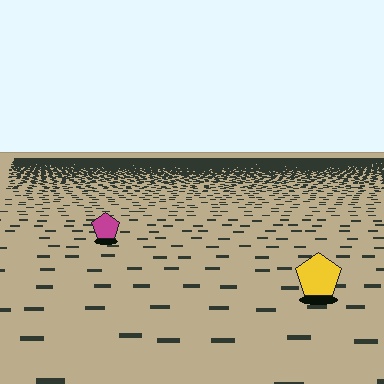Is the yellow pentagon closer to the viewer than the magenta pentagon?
Yes. The yellow pentagon is closer — you can tell from the texture gradient: the ground texture is coarser near it.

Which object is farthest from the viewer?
The magenta pentagon is farthest from the viewer. It appears smaller and the ground texture around it is denser.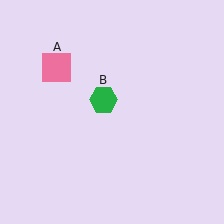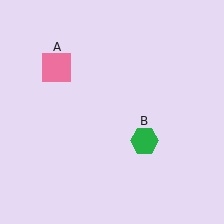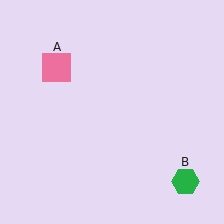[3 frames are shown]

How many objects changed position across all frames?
1 object changed position: green hexagon (object B).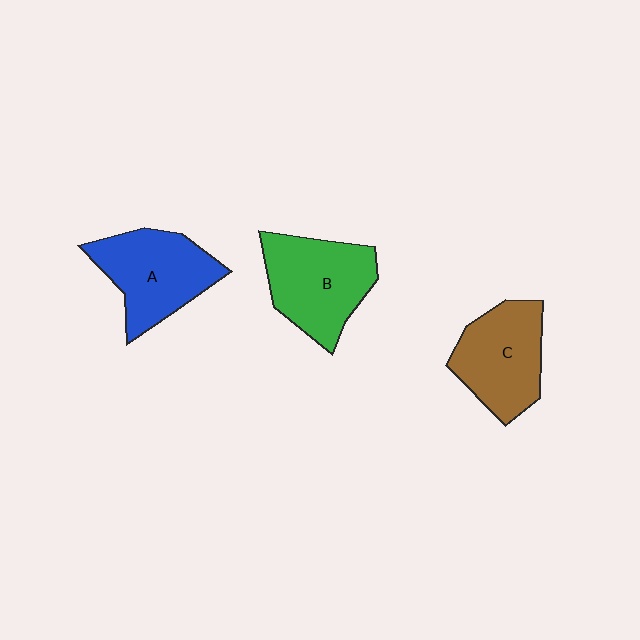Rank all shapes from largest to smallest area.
From largest to smallest: B (green), A (blue), C (brown).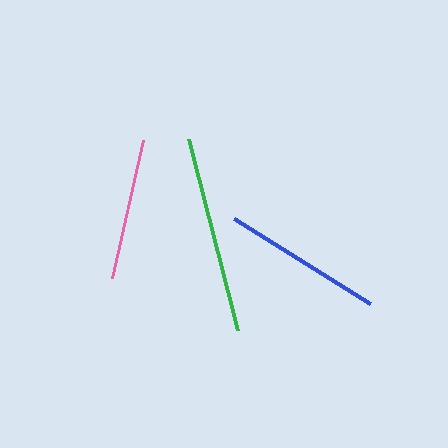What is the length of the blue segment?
The blue segment is approximately 160 pixels long.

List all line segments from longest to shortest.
From longest to shortest: green, blue, pink.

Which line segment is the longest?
The green line is the longest at approximately 198 pixels.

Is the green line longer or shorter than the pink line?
The green line is longer than the pink line.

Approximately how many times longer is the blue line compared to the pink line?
The blue line is approximately 1.1 times the length of the pink line.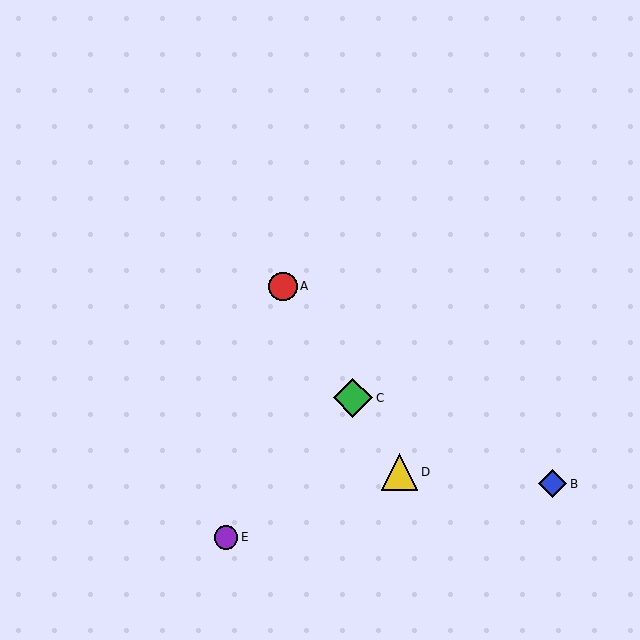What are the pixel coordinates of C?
Object C is at (353, 398).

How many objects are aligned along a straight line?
3 objects (A, C, D) are aligned along a straight line.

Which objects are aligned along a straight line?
Objects A, C, D are aligned along a straight line.